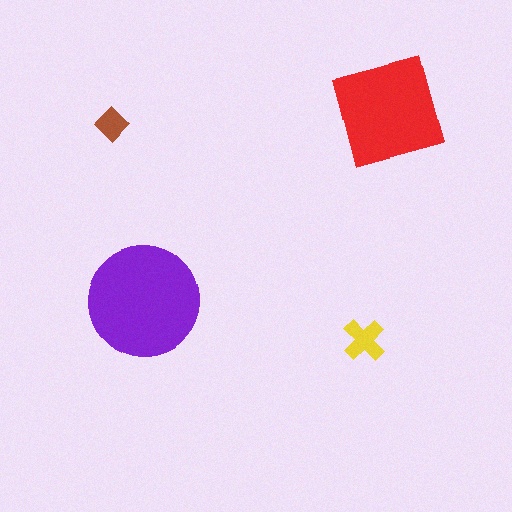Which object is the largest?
The purple circle.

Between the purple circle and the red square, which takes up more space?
The purple circle.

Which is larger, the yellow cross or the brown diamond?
The yellow cross.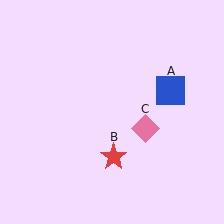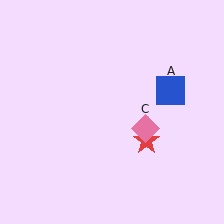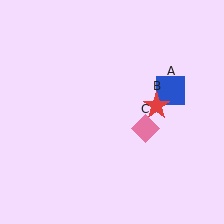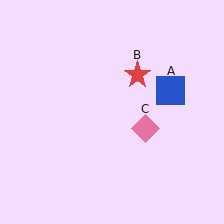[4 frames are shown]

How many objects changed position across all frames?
1 object changed position: red star (object B).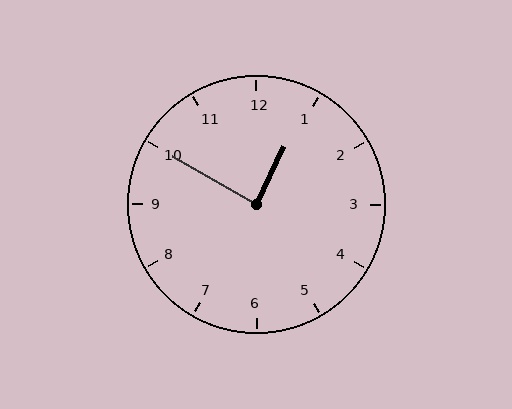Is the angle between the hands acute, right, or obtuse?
It is right.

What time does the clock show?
12:50.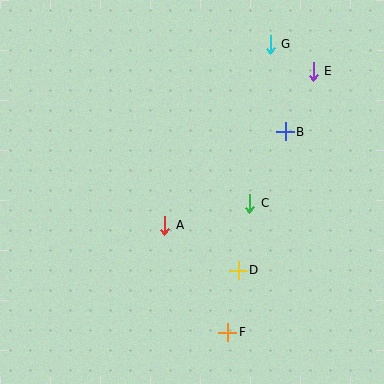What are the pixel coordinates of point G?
Point G is at (270, 44).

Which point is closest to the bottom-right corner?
Point F is closest to the bottom-right corner.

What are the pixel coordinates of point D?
Point D is at (238, 270).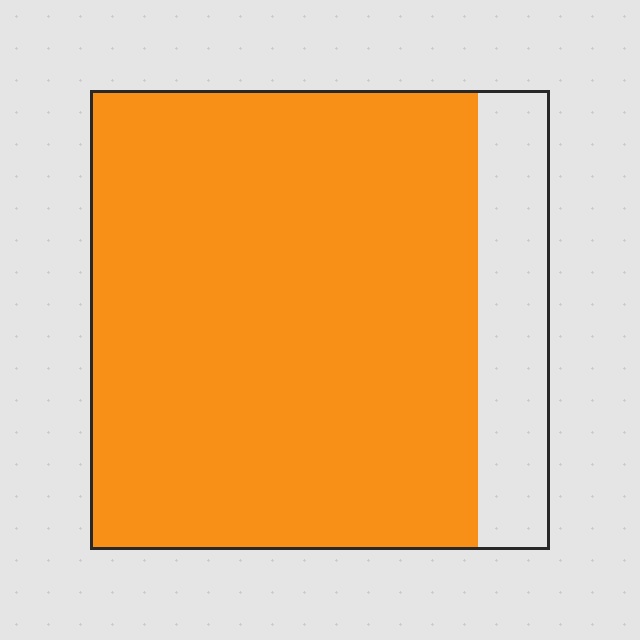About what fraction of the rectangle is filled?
About five sixths (5/6).